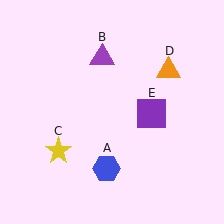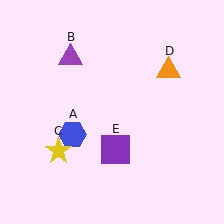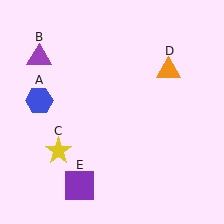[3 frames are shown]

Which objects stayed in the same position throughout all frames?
Yellow star (object C) and orange triangle (object D) remained stationary.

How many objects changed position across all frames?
3 objects changed position: blue hexagon (object A), purple triangle (object B), purple square (object E).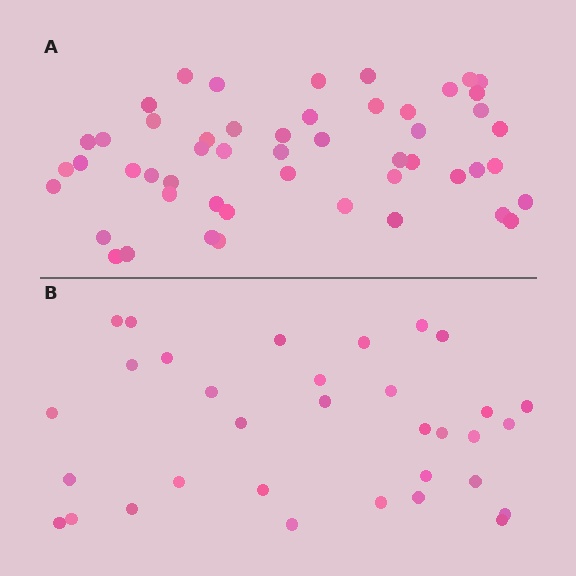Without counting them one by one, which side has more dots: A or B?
Region A (the top region) has more dots.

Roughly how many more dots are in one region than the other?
Region A has approximately 20 more dots than region B.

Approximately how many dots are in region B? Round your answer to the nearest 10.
About 30 dots. (The exact count is 33, which rounds to 30.)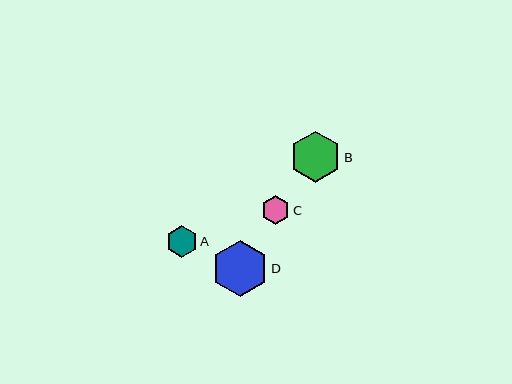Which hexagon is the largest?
Hexagon D is the largest with a size of approximately 56 pixels.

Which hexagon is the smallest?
Hexagon C is the smallest with a size of approximately 28 pixels.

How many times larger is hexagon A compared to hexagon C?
Hexagon A is approximately 1.1 times the size of hexagon C.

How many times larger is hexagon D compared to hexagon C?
Hexagon D is approximately 2.0 times the size of hexagon C.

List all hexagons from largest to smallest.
From largest to smallest: D, B, A, C.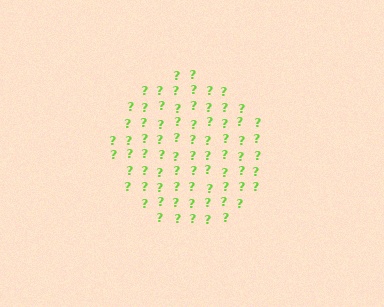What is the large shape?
The large shape is a circle.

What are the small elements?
The small elements are question marks.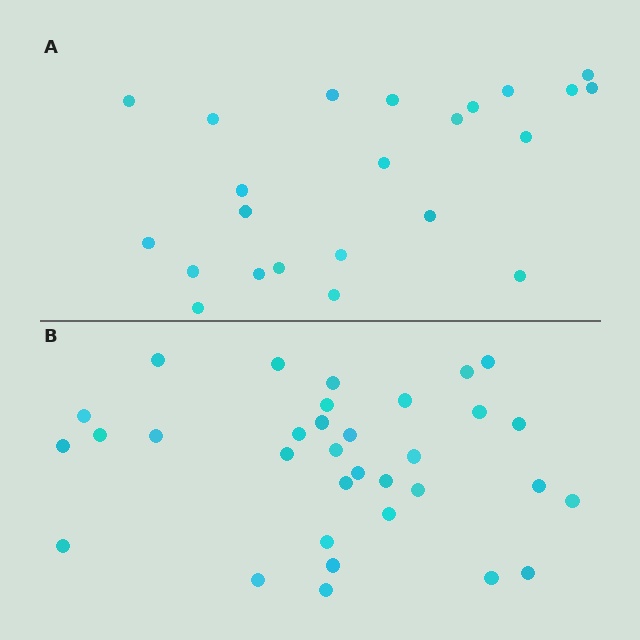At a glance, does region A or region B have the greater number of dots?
Region B (the bottom region) has more dots.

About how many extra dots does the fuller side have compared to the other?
Region B has roughly 10 or so more dots than region A.